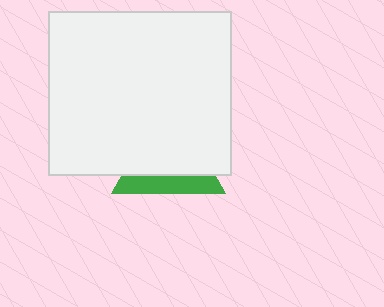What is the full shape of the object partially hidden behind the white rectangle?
The partially hidden object is a green triangle.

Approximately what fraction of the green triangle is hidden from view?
Roughly 67% of the green triangle is hidden behind the white rectangle.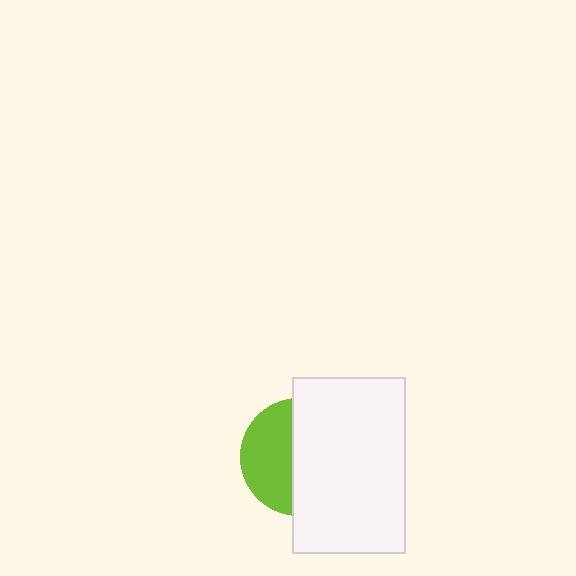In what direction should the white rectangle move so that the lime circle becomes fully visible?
The white rectangle should move right. That is the shortest direction to clear the overlap and leave the lime circle fully visible.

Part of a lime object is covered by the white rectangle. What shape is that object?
It is a circle.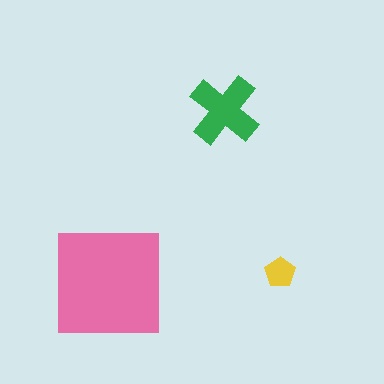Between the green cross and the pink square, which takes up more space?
The pink square.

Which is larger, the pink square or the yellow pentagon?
The pink square.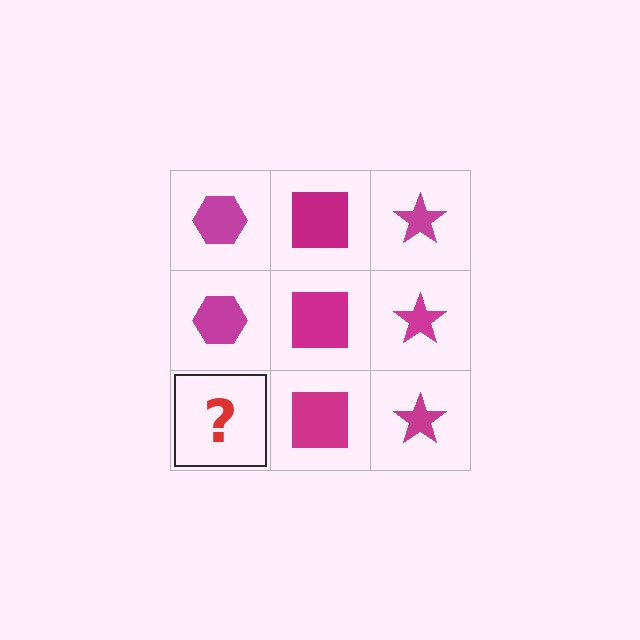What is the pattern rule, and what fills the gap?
The rule is that each column has a consistent shape. The gap should be filled with a magenta hexagon.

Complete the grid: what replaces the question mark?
The question mark should be replaced with a magenta hexagon.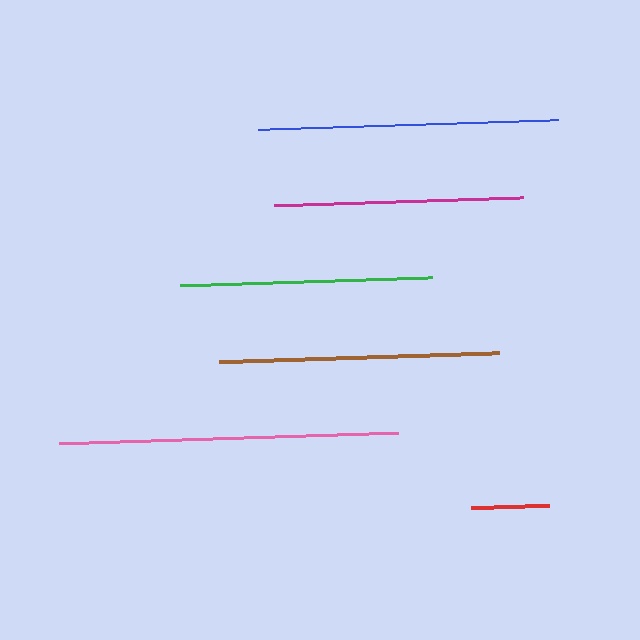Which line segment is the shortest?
The red line is the shortest at approximately 78 pixels.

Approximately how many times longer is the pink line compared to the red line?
The pink line is approximately 4.4 times the length of the red line.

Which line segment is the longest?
The pink line is the longest at approximately 339 pixels.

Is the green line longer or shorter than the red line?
The green line is longer than the red line.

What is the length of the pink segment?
The pink segment is approximately 339 pixels long.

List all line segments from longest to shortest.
From longest to shortest: pink, blue, brown, green, magenta, red.